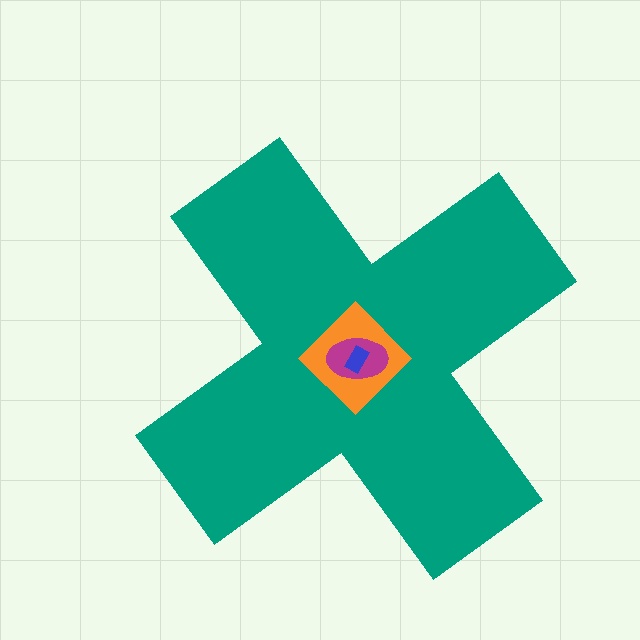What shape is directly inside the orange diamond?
The magenta ellipse.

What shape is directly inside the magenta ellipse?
The blue rectangle.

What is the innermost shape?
The blue rectangle.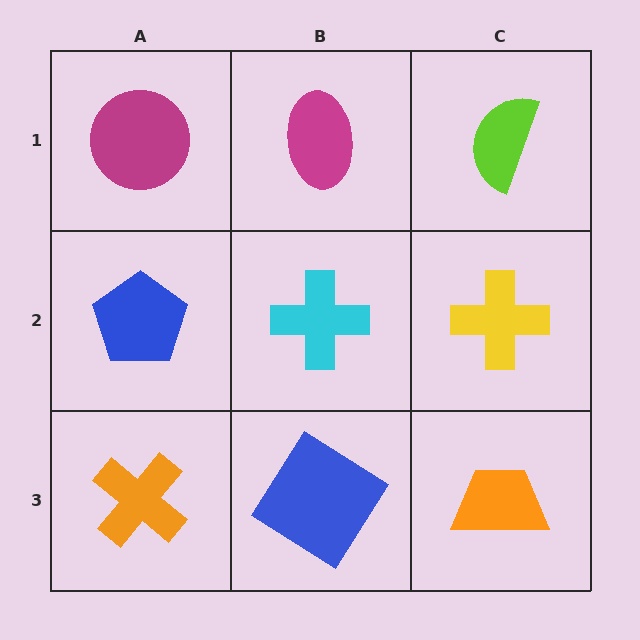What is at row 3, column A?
An orange cross.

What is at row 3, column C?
An orange trapezoid.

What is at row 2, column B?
A cyan cross.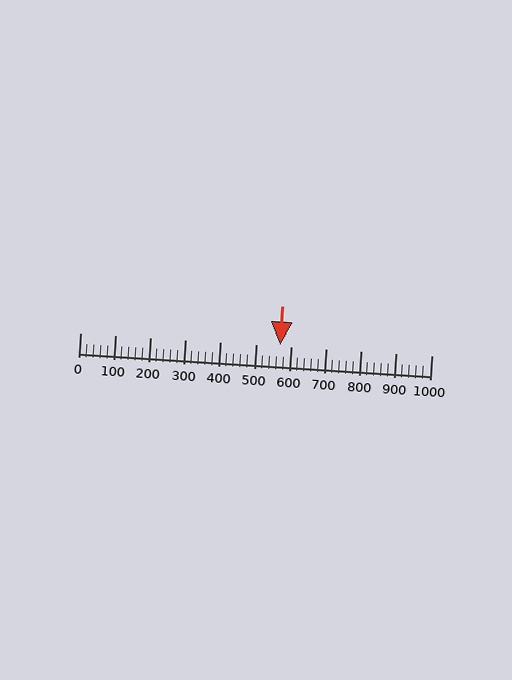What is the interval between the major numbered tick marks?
The major tick marks are spaced 100 units apart.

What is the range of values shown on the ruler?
The ruler shows values from 0 to 1000.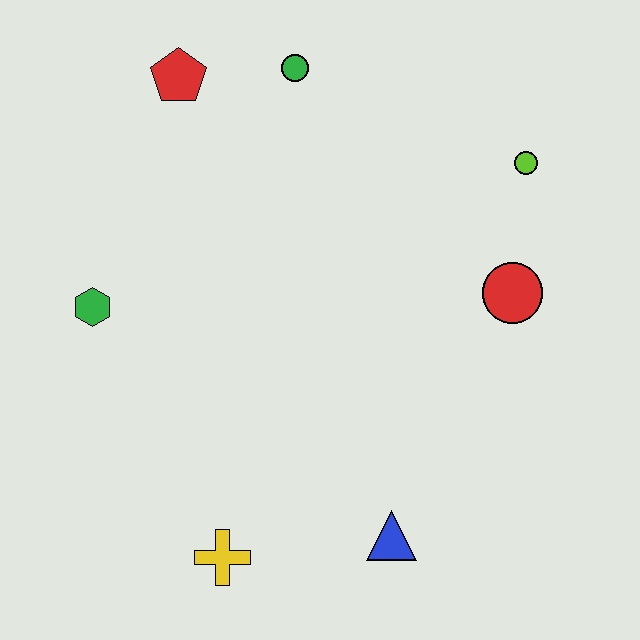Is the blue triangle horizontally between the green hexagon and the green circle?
No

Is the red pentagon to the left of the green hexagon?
No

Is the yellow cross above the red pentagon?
No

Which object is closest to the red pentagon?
The green circle is closest to the red pentagon.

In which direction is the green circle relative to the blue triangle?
The green circle is above the blue triangle.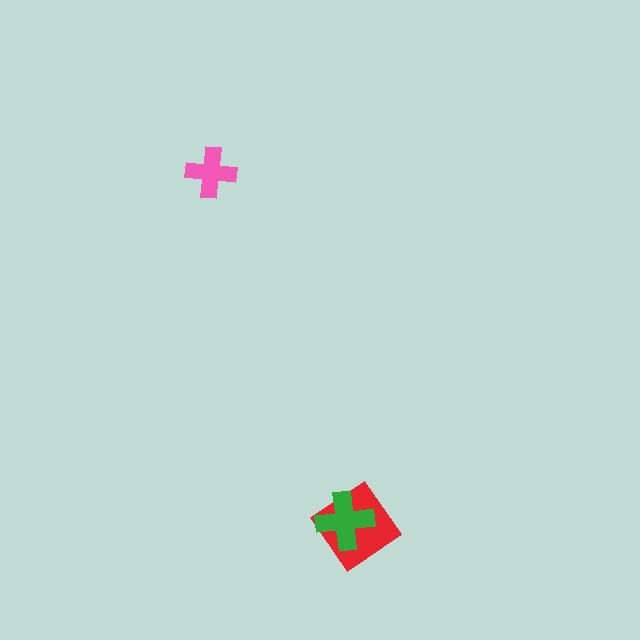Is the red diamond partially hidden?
Yes, it is partially covered by another shape.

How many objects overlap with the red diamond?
1 object overlaps with the red diamond.